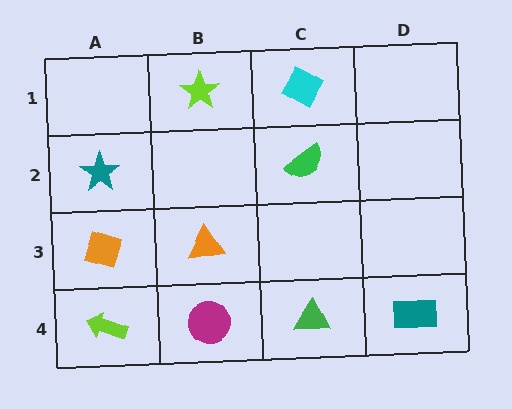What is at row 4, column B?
A magenta circle.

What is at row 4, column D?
A teal rectangle.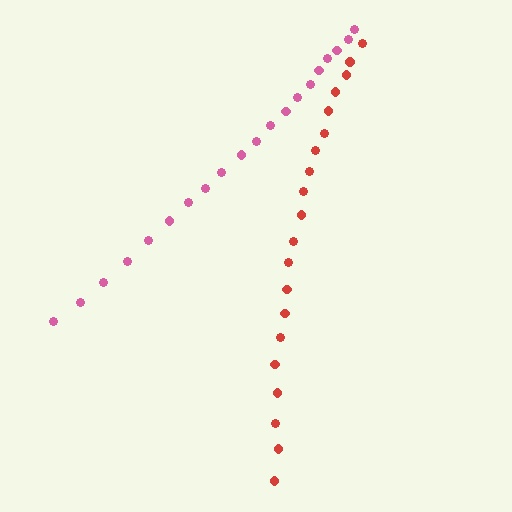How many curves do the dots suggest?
There are 2 distinct paths.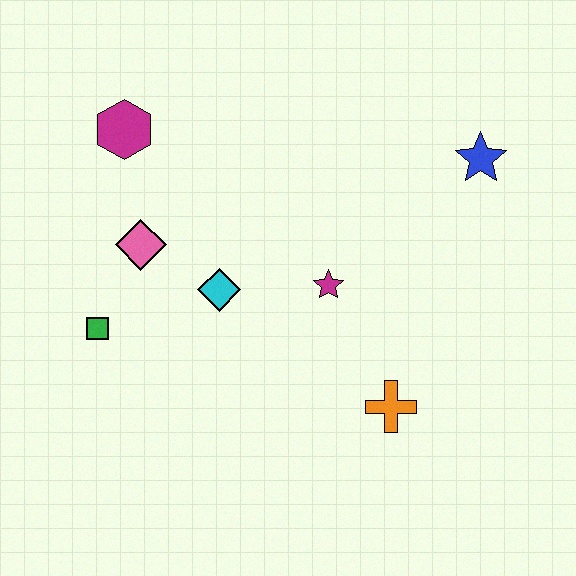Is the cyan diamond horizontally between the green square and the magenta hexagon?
No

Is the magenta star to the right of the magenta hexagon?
Yes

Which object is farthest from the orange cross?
The magenta hexagon is farthest from the orange cross.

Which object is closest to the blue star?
The magenta star is closest to the blue star.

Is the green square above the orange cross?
Yes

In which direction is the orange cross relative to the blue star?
The orange cross is below the blue star.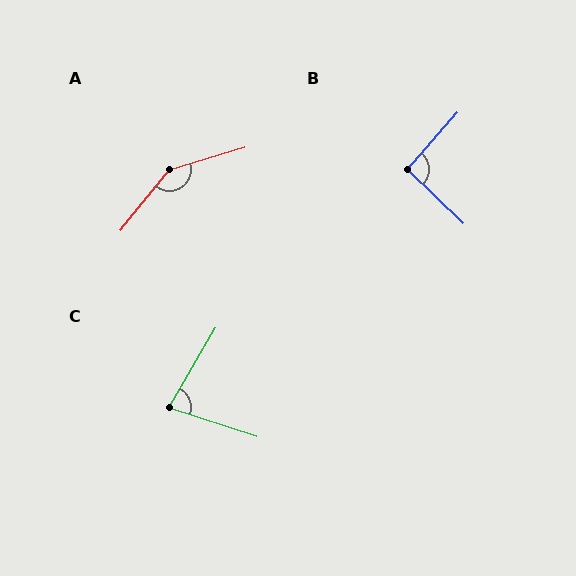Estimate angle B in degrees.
Approximately 93 degrees.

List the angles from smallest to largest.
C (78°), B (93°), A (145°).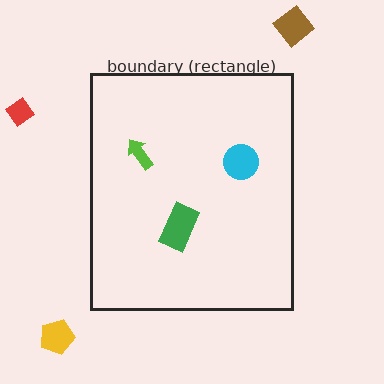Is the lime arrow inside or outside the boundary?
Inside.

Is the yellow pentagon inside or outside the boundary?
Outside.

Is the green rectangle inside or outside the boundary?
Inside.